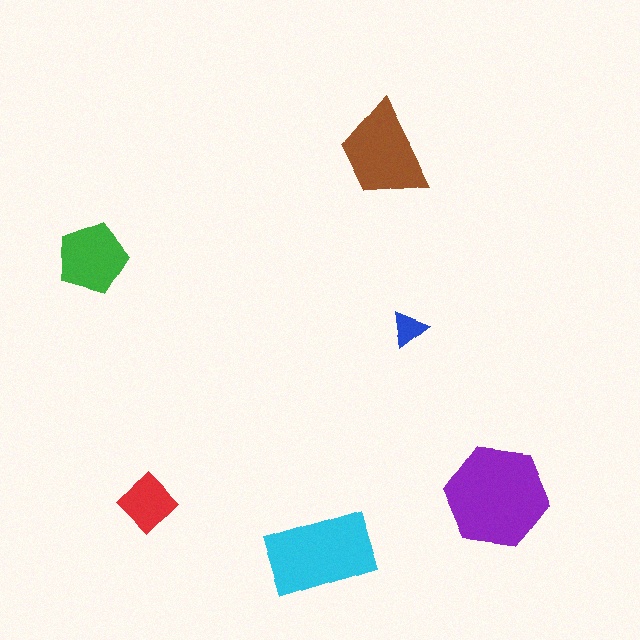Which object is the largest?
The purple hexagon.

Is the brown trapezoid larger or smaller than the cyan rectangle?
Smaller.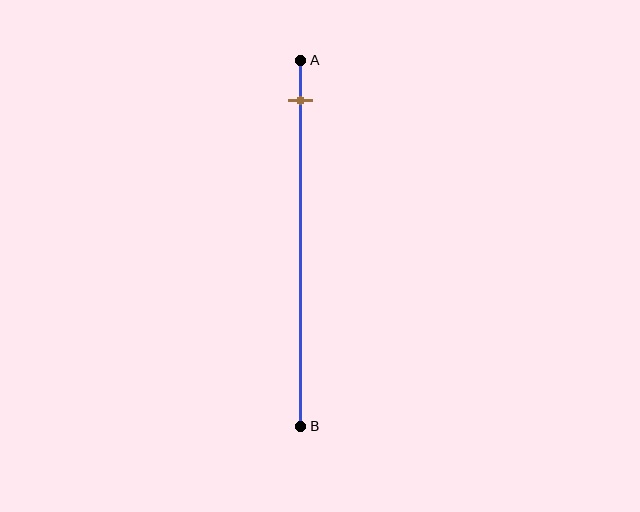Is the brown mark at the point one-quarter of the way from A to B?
No, the mark is at about 10% from A, not at the 25% one-quarter point.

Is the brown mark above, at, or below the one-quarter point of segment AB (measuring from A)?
The brown mark is above the one-quarter point of segment AB.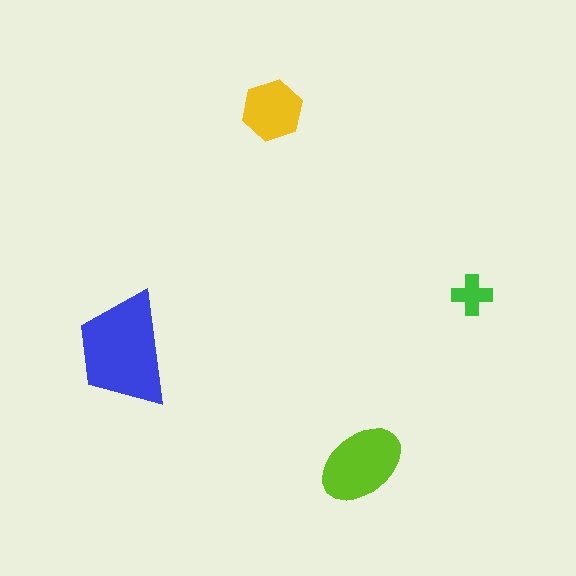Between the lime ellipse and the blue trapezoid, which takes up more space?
The blue trapezoid.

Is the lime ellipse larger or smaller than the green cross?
Larger.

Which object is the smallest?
The green cross.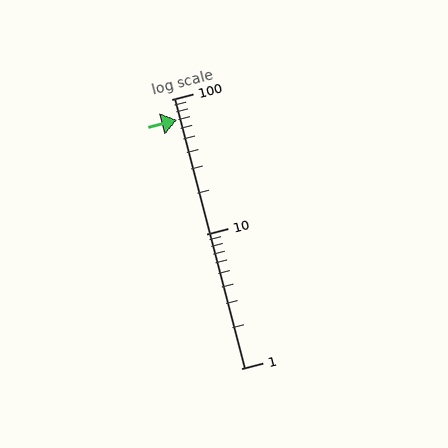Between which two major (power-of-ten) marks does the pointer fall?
The pointer is between 10 and 100.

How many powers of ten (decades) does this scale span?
The scale spans 2 decades, from 1 to 100.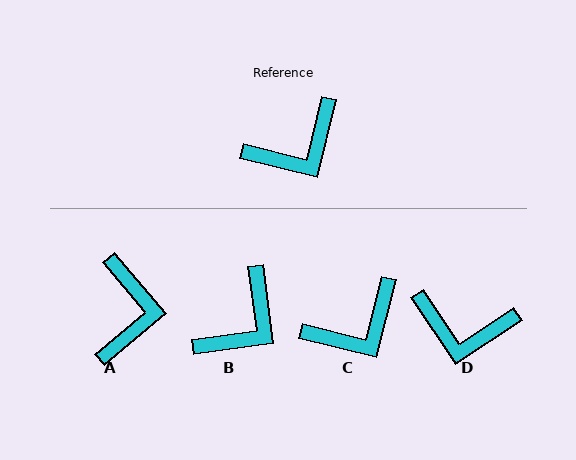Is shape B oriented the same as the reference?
No, it is off by about 21 degrees.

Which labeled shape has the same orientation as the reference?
C.